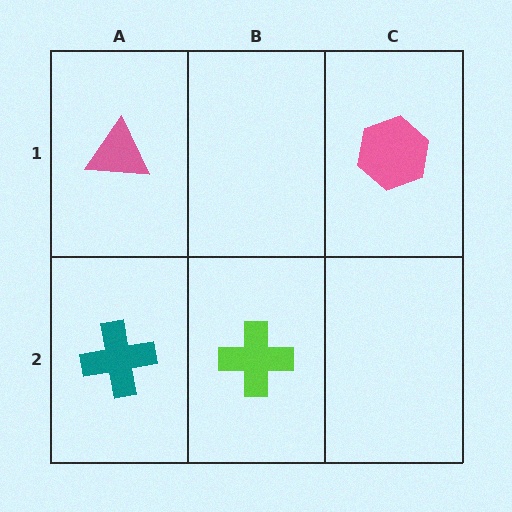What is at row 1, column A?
A pink triangle.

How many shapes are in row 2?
2 shapes.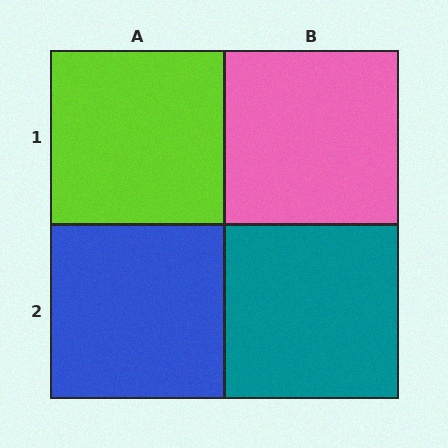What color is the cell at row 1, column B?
Pink.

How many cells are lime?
1 cell is lime.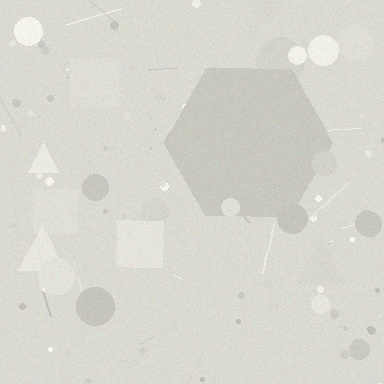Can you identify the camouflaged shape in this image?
The camouflaged shape is a hexagon.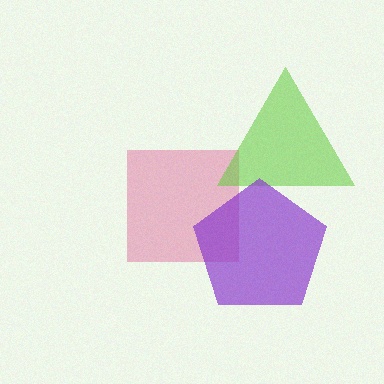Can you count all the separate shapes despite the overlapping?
Yes, there are 3 separate shapes.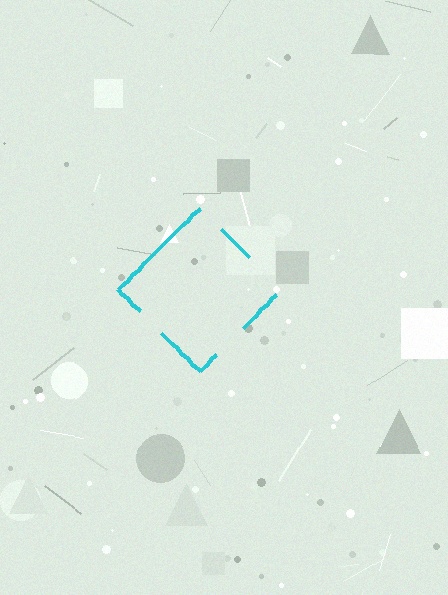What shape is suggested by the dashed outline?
The dashed outline suggests a diamond.